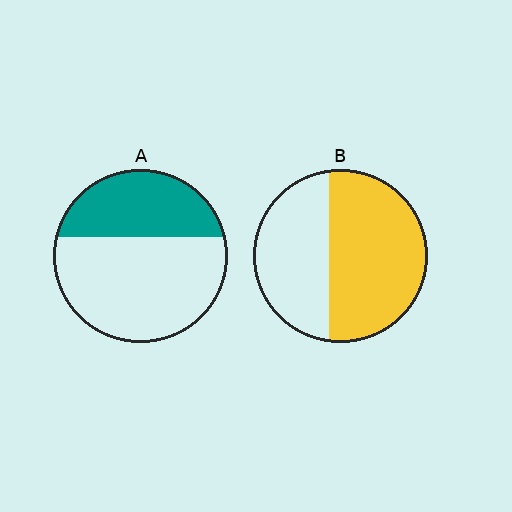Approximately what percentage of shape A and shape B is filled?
A is approximately 35% and B is approximately 60%.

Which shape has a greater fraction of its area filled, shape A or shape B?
Shape B.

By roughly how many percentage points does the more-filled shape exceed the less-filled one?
By roughly 20 percentage points (B over A).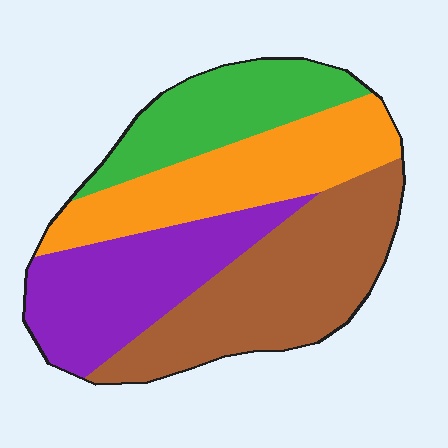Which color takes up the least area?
Green, at roughly 20%.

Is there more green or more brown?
Brown.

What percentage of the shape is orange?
Orange covers 25% of the shape.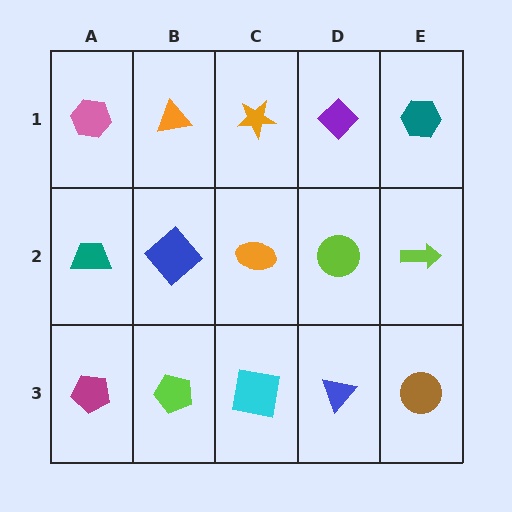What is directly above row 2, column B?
An orange triangle.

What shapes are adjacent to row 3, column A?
A teal trapezoid (row 2, column A), a lime pentagon (row 3, column B).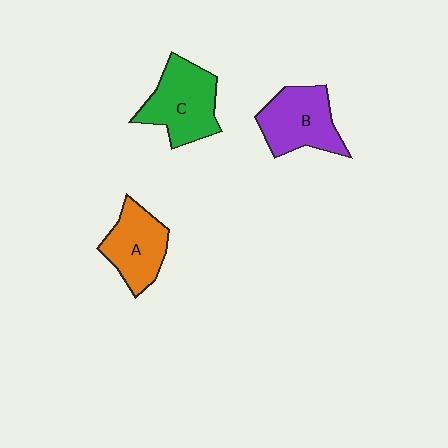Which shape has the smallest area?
Shape A (orange).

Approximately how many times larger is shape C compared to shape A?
Approximately 1.2 times.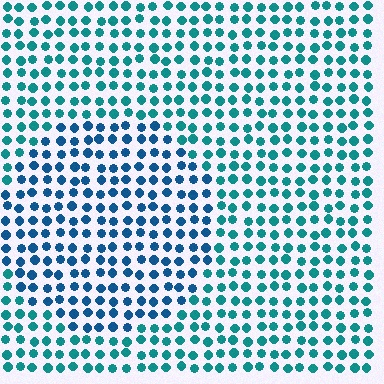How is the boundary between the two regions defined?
The boundary is defined purely by a slight shift in hue (about 29 degrees). Spacing, size, and orientation are identical on both sides.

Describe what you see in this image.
The image is filled with small teal elements in a uniform arrangement. A circle-shaped region is visible where the elements are tinted to a slightly different hue, forming a subtle color boundary.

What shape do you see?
I see a circle.